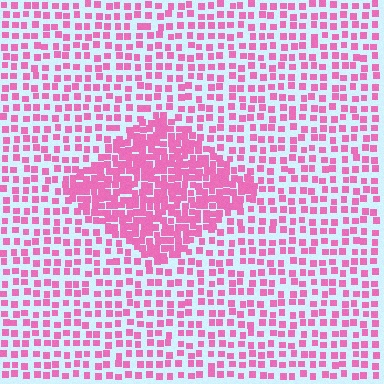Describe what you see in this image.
The image contains small pink elements arranged at two different densities. A diamond-shaped region is visible where the elements are more densely packed than the surrounding area.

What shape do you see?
I see a diamond.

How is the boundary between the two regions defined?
The boundary is defined by a change in element density (approximately 2.2x ratio). All elements are the same color, size, and shape.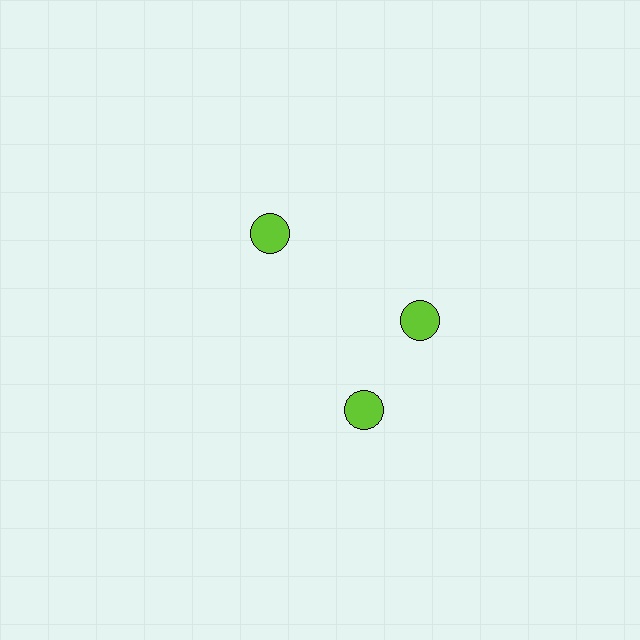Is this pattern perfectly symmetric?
No. The 3 lime circles are arranged in a ring, but one element near the 7 o'clock position is rotated out of alignment along the ring, breaking the 3-fold rotational symmetry.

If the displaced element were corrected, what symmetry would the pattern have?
It would have 3-fold rotational symmetry — the pattern would map onto itself every 120 degrees.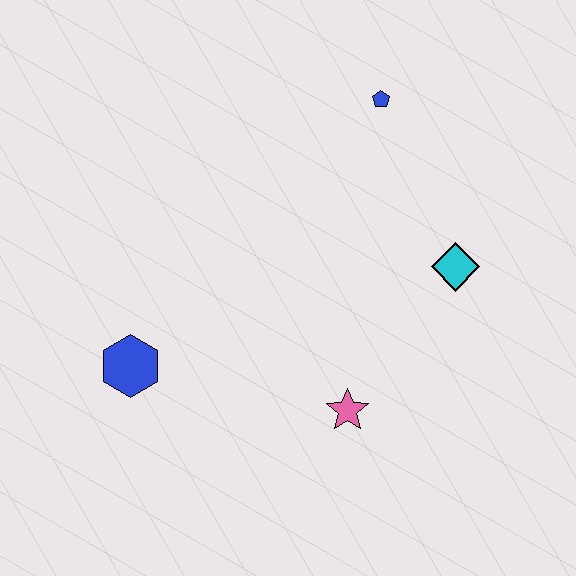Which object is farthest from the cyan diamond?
The blue hexagon is farthest from the cyan diamond.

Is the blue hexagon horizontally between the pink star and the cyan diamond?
No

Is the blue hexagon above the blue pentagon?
No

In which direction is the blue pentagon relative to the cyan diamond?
The blue pentagon is above the cyan diamond.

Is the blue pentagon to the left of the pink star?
No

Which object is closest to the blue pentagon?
The cyan diamond is closest to the blue pentagon.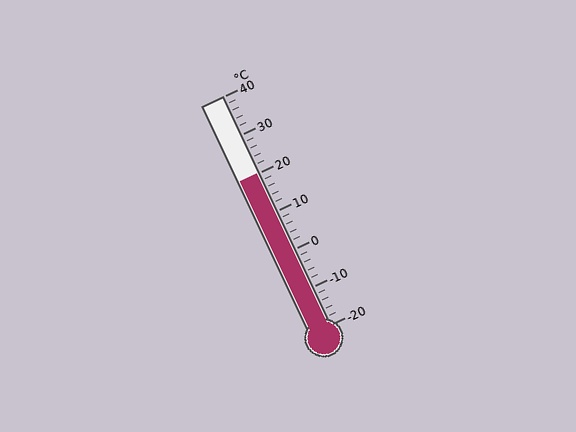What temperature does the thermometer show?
The thermometer shows approximately 20°C.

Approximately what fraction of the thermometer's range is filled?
The thermometer is filled to approximately 65% of its range.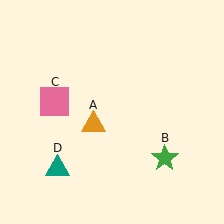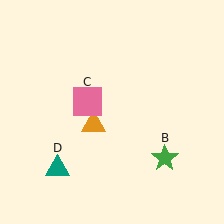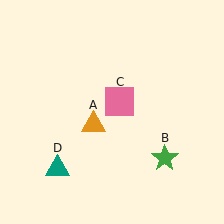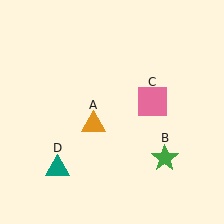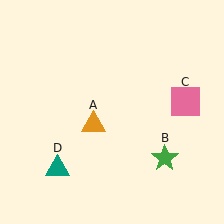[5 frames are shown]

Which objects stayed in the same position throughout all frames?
Orange triangle (object A) and green star (object B) and teal triangle (object D) remained stationary.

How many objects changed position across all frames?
1 object changed position: pink square (object C).